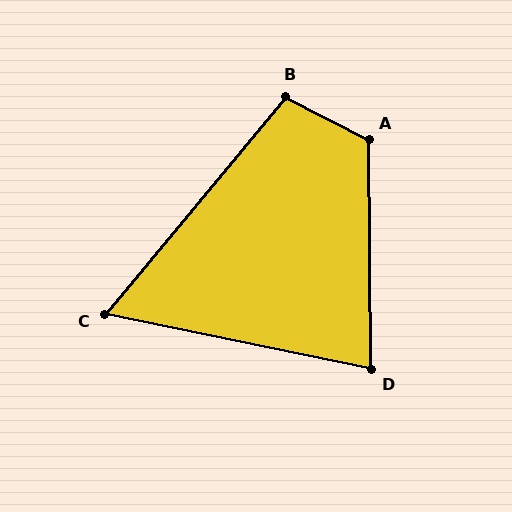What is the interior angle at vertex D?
Approximately 78 degrees (acute).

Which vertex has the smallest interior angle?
C, at approximately 62 degrees.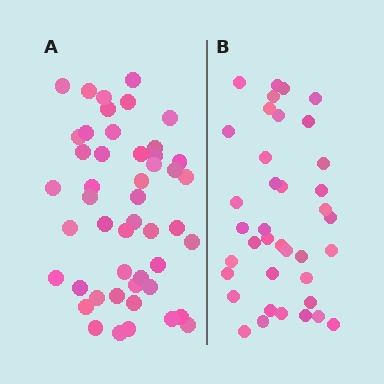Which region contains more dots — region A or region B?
Region A (the left region) has more dots.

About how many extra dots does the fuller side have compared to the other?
Region A has roughly 10 or so more dots than region B.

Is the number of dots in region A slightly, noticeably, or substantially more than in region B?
Region A has noticeably more, but not dramatically so. The ratio is roughly 1.3 to 1.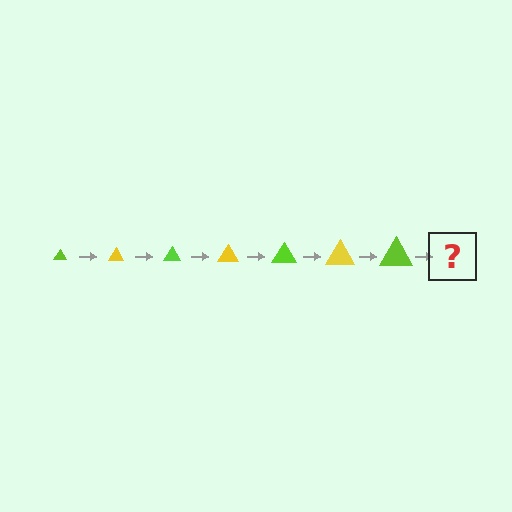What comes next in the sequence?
The next element should be a yellow triangle, larger than the previous one.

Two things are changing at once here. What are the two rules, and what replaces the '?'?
The two rules are that the triangle grows larger each step and the color cycles through lime and yellow. The '?' should be a yellow triangle, larger than the previous one.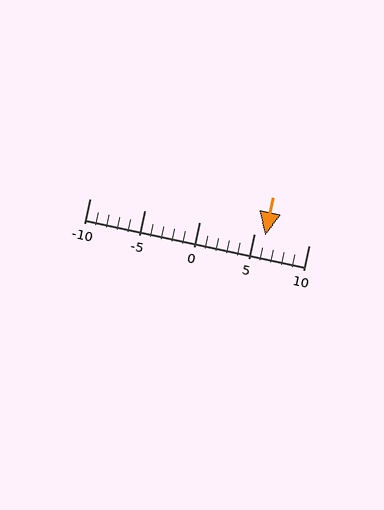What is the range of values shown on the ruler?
The ruler shows values from -10 to 10.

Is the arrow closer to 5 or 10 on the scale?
The arrow is closer to 5.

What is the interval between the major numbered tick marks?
The major tick marks are spaced 5 units apart.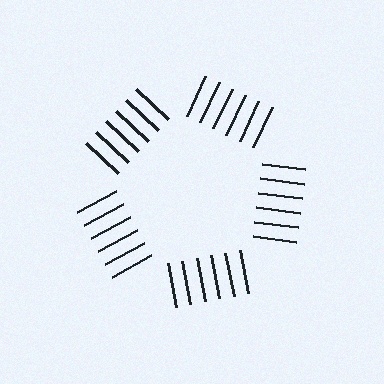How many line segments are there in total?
30 — 6 along each of the 5 edges.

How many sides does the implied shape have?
5 sides — the line-ends trace a pentagon.